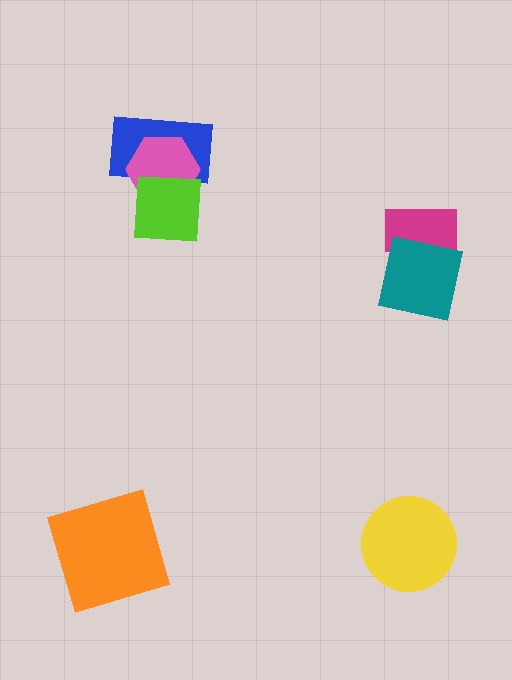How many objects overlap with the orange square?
0 objects overlap with the orange square.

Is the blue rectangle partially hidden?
Yes, it is partially covered by another shape.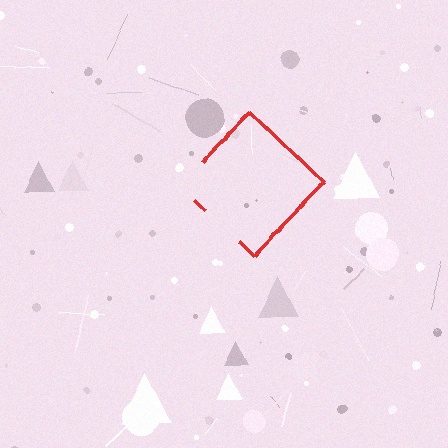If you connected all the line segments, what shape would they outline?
They would outline a diamond.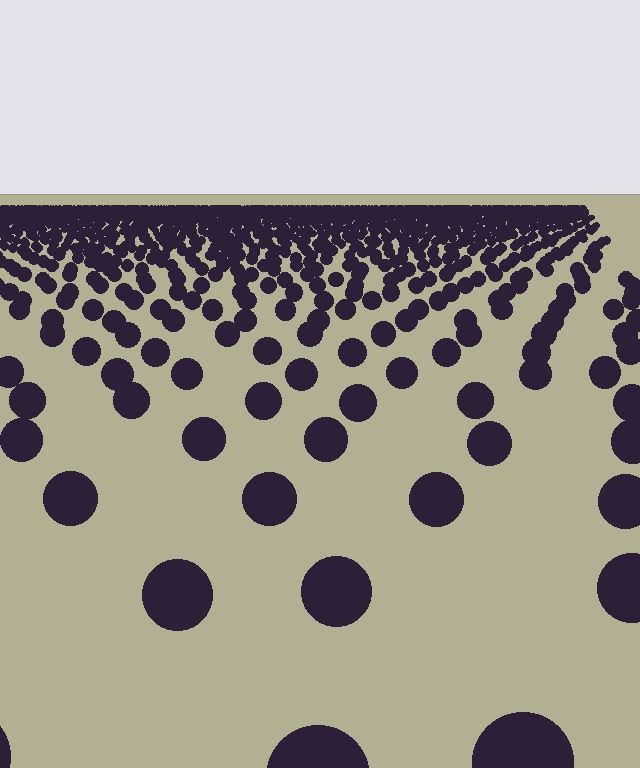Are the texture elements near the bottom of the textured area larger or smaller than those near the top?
Larger. Near the bottom, elements are closer to the viewer and appear at a bigger on-screen size.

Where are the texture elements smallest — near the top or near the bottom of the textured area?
Near the top.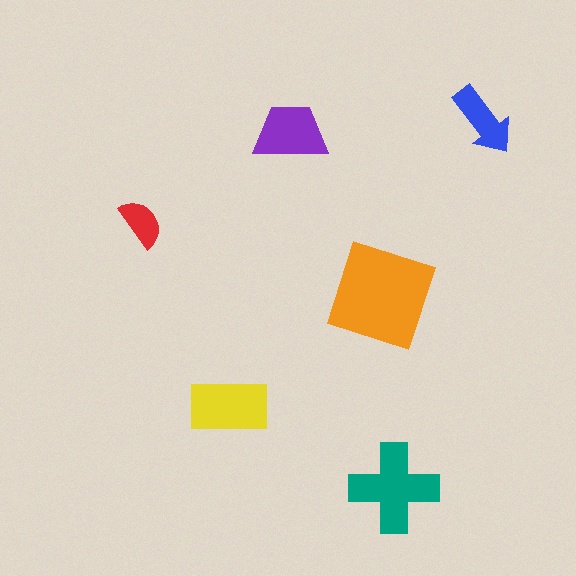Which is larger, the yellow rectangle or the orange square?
The orange square.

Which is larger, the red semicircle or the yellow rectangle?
The yellow rectangle.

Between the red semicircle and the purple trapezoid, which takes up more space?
The purple trapezoid.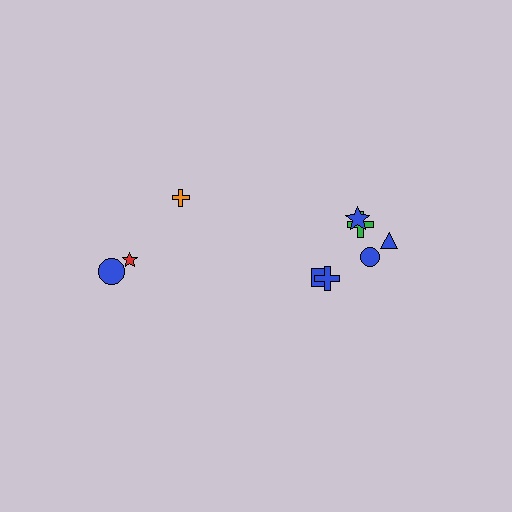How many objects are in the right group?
There are 6 objects.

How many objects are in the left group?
There are 3 objects.